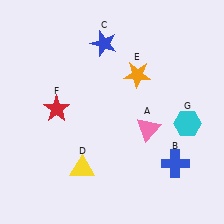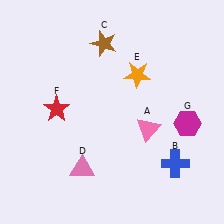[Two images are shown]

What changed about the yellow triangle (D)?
In Image 1, D is yellow. In Image 2, it changed to pink.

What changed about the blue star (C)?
In Image 1, C is blue. In Image 2, it changed to brown.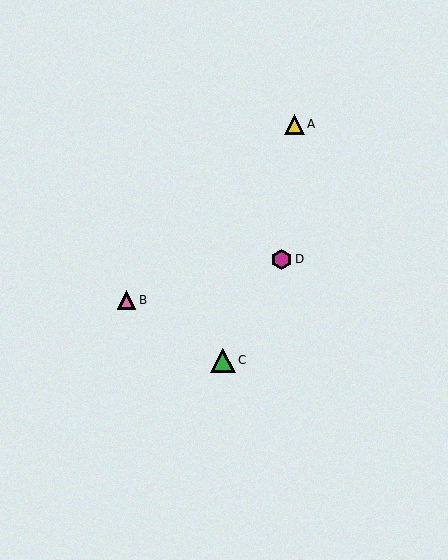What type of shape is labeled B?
Shape B is a pink triangle.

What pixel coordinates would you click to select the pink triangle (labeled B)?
Click at (127, 300) to select the pink triangle B.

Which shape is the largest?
The green triangle (labeled C) is the largest.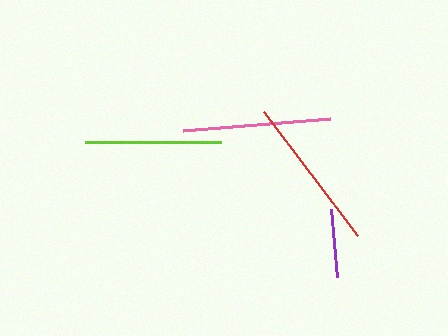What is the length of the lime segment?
The lime segment is approximately 136 pixels long.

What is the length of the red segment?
The red segment is approximately 156 pixels long.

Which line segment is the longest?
The red line is the longest at approximately 156 pixels.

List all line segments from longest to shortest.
From longest to shortest: red, pink, lime, purple.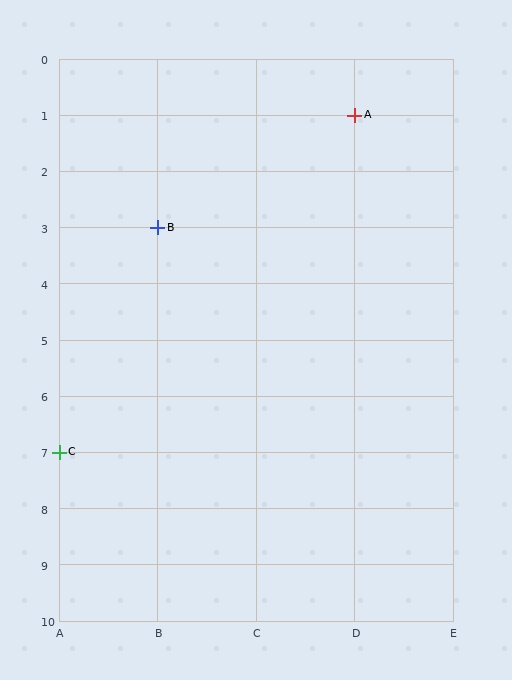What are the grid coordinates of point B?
Point B is at grid coordinates (B, 3).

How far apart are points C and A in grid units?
Points C and A are 3 columns and 6 rows apart (about 6.7 grid units diagonally).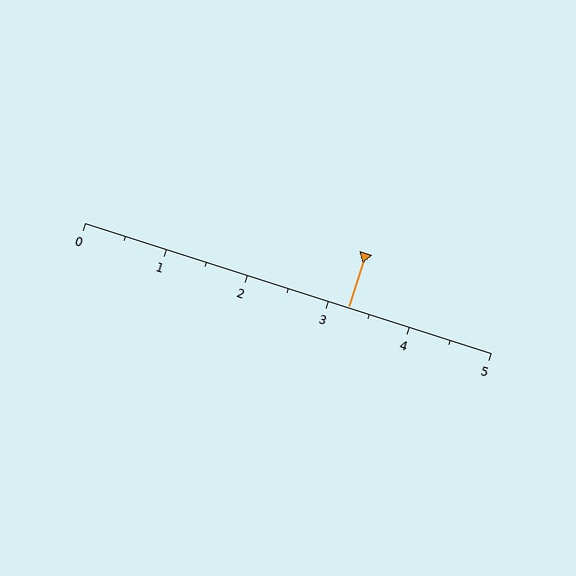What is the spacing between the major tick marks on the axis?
The major ticks are spaced 1 apart.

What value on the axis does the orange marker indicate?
The marker indicates approximately 3.2.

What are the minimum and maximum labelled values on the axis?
The axis runs from 0 to 5.